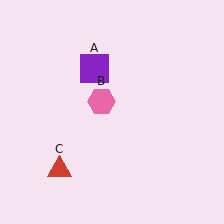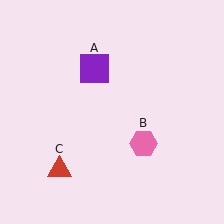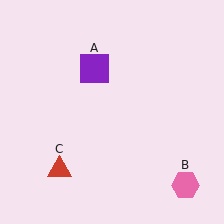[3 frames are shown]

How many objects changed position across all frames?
1 object changed position: pink hexagon (object B).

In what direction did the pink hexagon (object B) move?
The pink hexagon (object B) moved down and to the right.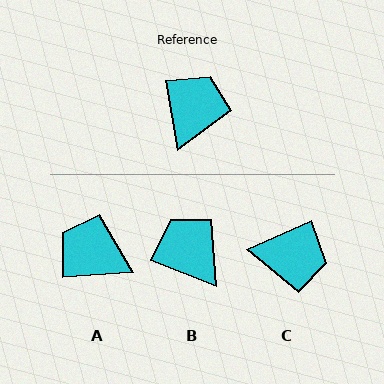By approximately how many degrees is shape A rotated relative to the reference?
Approximately 84 degrees counter-clockwise.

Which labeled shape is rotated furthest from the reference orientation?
A, about 84 degrees away.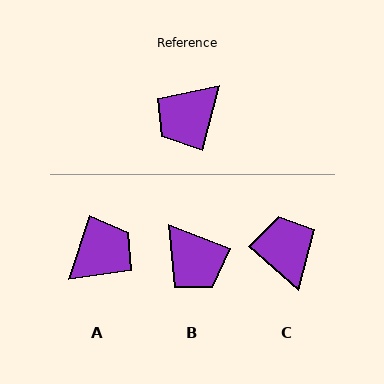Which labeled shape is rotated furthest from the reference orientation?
A, about 176 degrees away.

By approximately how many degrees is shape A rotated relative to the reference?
Approximately 176 degrees counter-clockwise.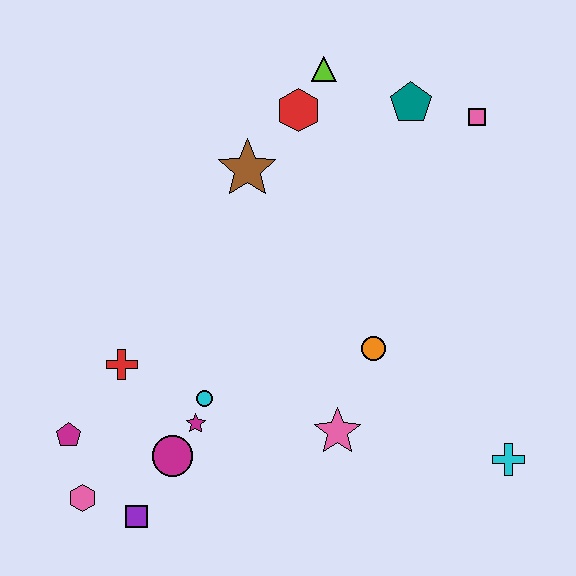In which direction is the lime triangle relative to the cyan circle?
The lime triangle is above the cyan circle.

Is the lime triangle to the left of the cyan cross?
Yes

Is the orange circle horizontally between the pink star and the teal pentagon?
Yes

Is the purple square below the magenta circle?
Yes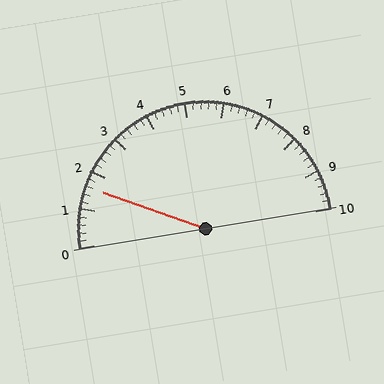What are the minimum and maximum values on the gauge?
The gauge ranges from 0 to 10.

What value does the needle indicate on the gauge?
The needle indicates approximately 1.6.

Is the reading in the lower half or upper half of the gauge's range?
The reading is in the lower half of the range (0 to 10).